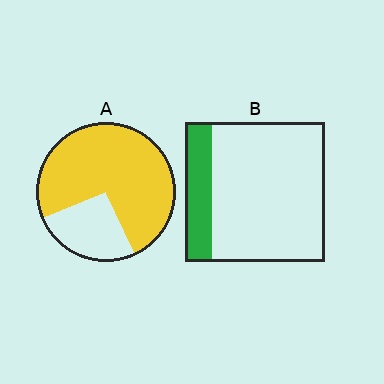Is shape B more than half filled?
No.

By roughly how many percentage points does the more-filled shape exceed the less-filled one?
By roughly 55 percentage points (A over B).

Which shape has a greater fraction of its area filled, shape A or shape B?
Shape A.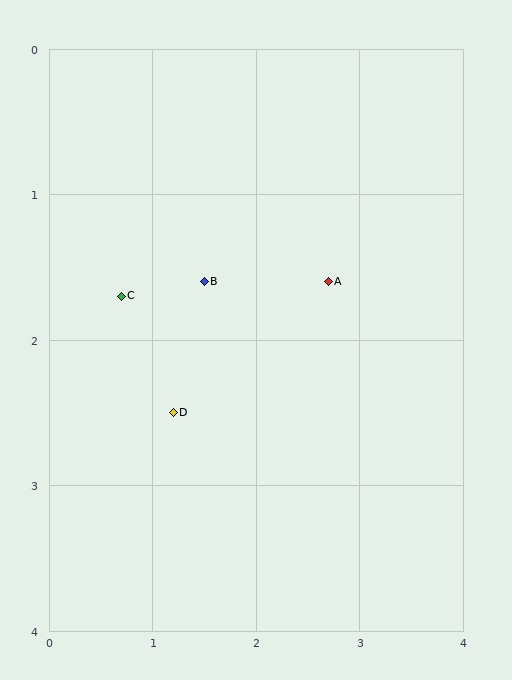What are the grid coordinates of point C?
Point C is at approximately (0.7, 1.7).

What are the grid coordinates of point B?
Point B is at approximately (1.5, 1.6).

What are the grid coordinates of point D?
Point D is at approximately (1.2, 2.5).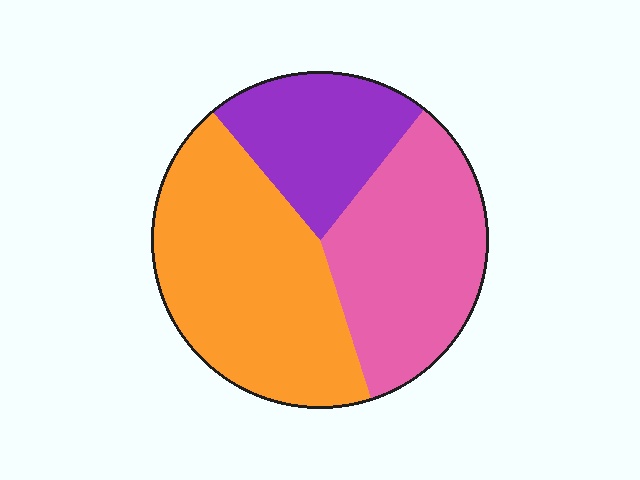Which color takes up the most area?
Orange, at roughly 45%.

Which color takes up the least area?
Purple, at roughly 20%.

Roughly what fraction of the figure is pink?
Pink takes up about one third (1/3) of the figure.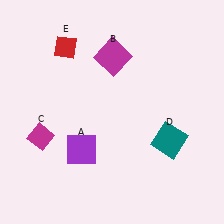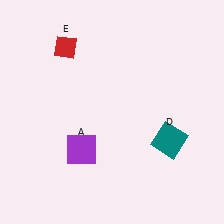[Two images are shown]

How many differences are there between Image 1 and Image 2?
There are 2 differences between the two images.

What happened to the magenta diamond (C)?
The magenta diamond (C) was removed in Image 2. It was in the bottom-left area of Image 1.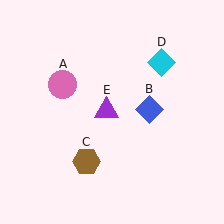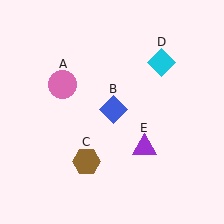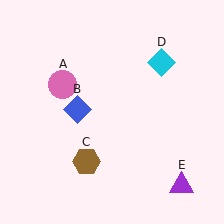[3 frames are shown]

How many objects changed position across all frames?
2 objects changed position: blue diamond (object B), purple triangle (object E).